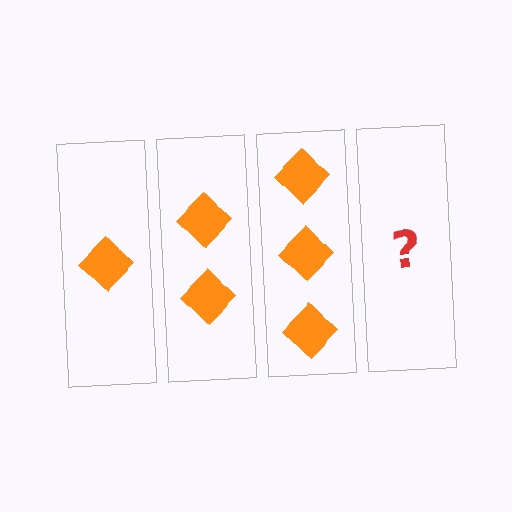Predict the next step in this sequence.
The next step is 4 diamonds.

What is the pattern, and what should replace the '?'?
The pattern is that each step adds one more diamond. The '?' should be 4 diamonds.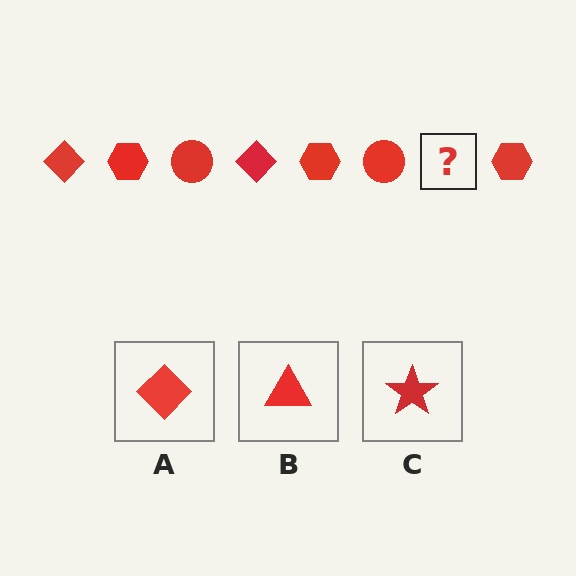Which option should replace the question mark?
Option A.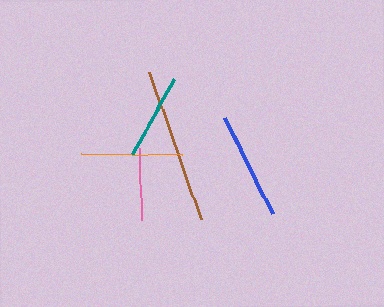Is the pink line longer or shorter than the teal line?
The teal line is longer than the pink line.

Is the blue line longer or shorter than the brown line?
The brown line is longer than the blue line.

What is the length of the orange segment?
The orange segment is approximately 101 pixels long.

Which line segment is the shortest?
The pink line is the shortest at approximately 72 pixels.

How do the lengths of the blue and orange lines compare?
The blue and orange lines are approximately the same length.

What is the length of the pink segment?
The pink segment is approximately 72 pixels long.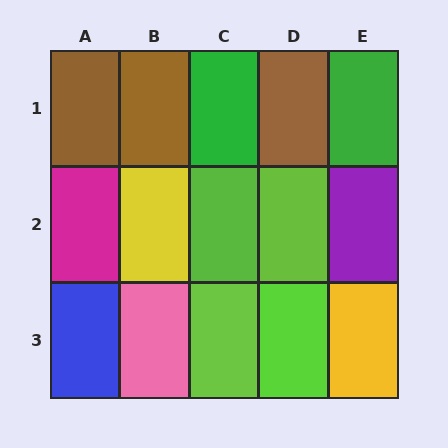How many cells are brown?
3 cells are brown.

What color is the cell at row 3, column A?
Blue.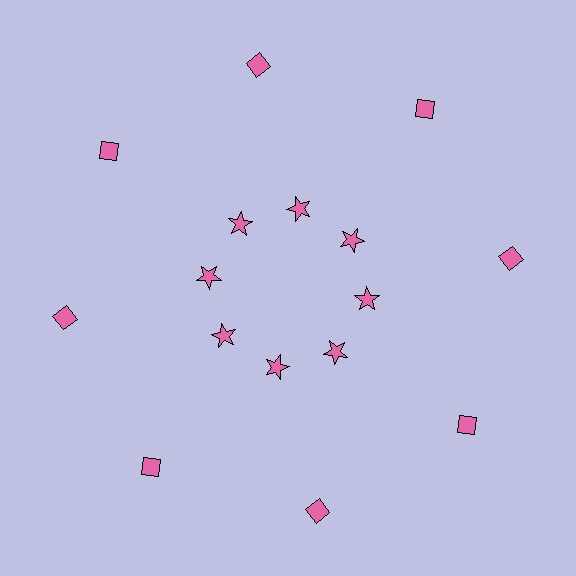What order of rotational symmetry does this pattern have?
This pattern has 8-fold rotational symmetry.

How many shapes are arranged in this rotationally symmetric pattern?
There are 16 shapes, arranged in 8 groups of 2.